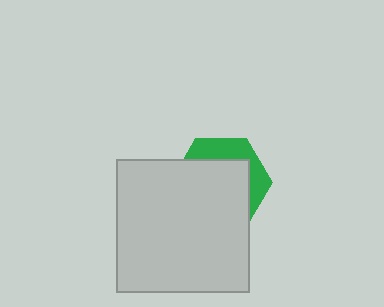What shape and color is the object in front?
The object in front is a light gray square.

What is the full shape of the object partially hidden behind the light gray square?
The partially hidden object is a green hexagon.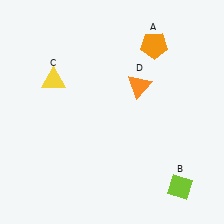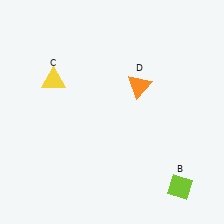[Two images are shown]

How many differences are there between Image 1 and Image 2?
There is 1 difference between the two images.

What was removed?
The orange pentagon (A) was removed in Image 2.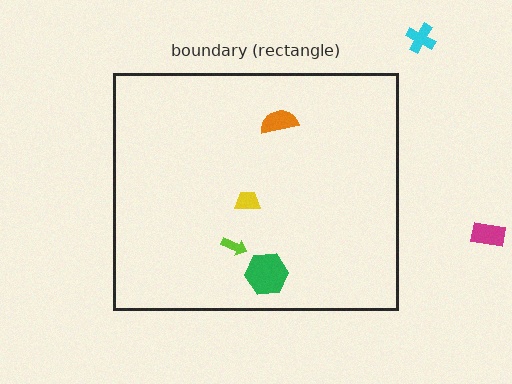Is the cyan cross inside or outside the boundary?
Outside.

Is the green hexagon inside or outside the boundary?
Inside.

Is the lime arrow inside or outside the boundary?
Inside.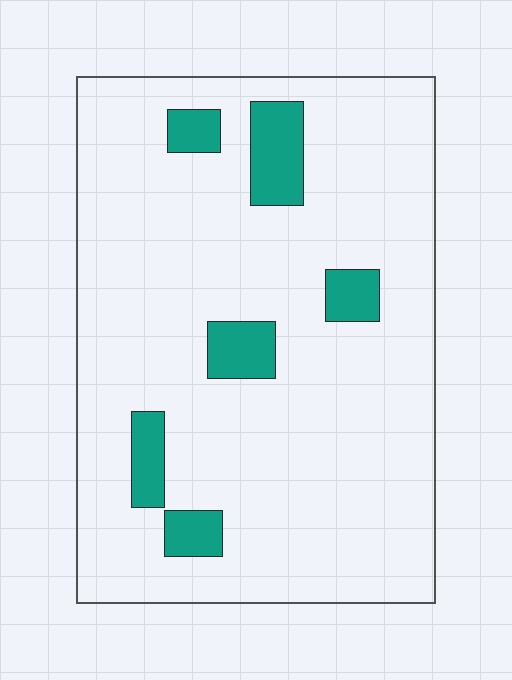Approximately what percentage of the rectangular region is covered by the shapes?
Approximately 10%.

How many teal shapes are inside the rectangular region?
6.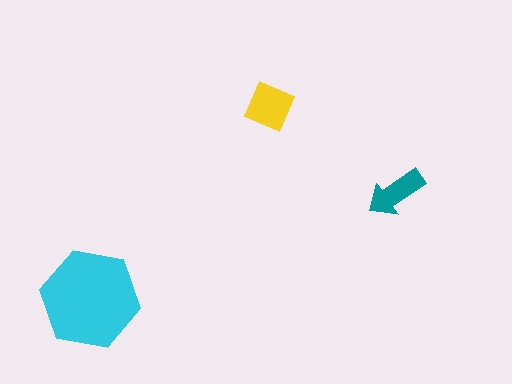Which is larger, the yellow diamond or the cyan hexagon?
The cyan hexagon.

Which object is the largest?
The cyan hexagon.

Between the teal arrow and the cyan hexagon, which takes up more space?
The cyan hexagon.